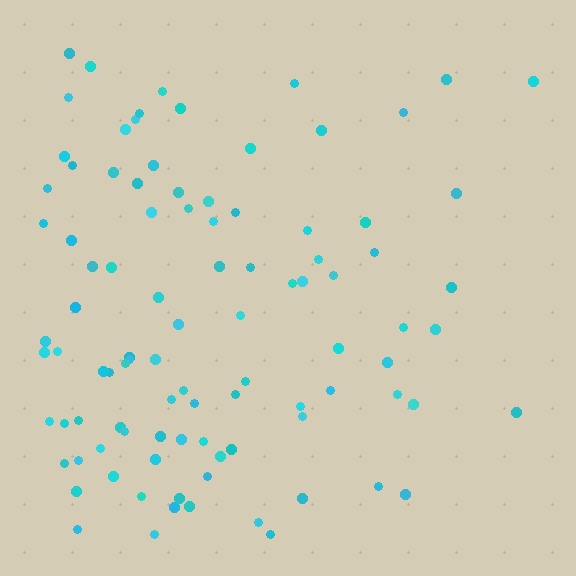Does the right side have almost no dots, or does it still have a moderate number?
Still a moderate number, just noticeably fewer than the left.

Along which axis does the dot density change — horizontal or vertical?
Horizontal.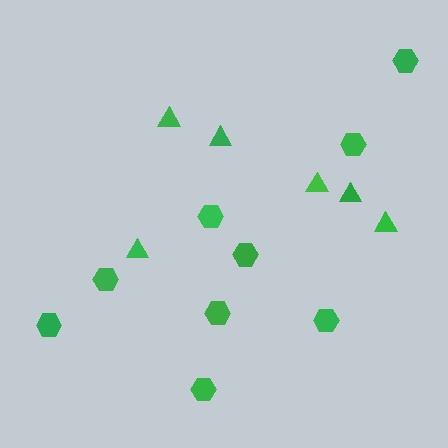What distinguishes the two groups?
There are 2 groups: one group of triangles (6) and one group of hexagons (9).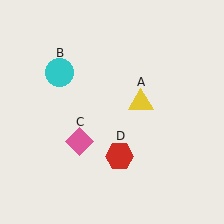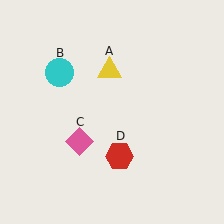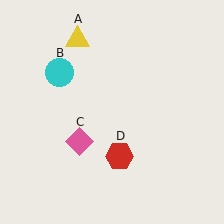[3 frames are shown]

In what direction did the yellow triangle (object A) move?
The yellow triangle (object A) moved up and to the left.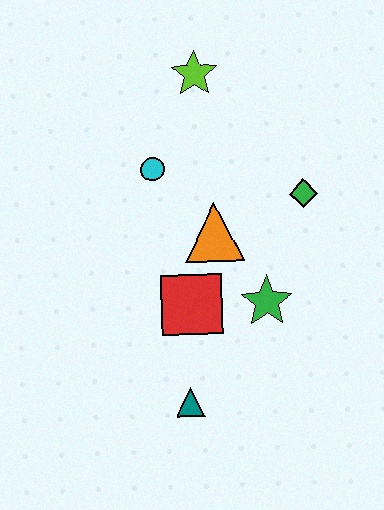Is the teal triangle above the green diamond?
No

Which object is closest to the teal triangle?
The red square is closest to the teal triangle.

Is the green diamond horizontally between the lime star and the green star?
No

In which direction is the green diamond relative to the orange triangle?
The green diamond is to the right of the orange triangle.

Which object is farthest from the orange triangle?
The teal triangle is farthest from the orange triangle.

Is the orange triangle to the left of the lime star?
No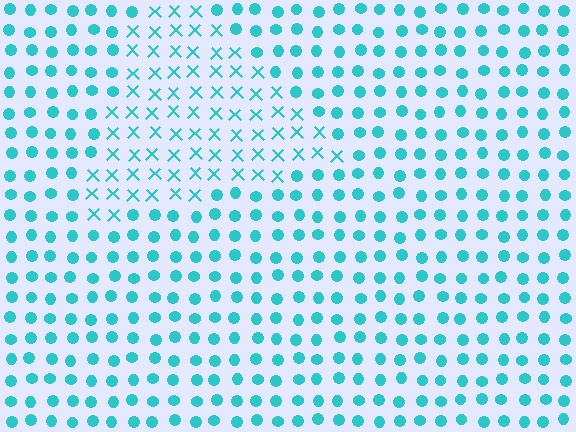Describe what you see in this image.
The image is filled with small cyan elements arranged in a uniform grid. A triangle-shaped region contains X marks, while the surrounding area contains circles. The boundary is defined purely by the change in element shape.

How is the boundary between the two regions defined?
The boundary is defined by a change in element shape: X marks inside vs. circles outside. All elements share the same color and spacing.